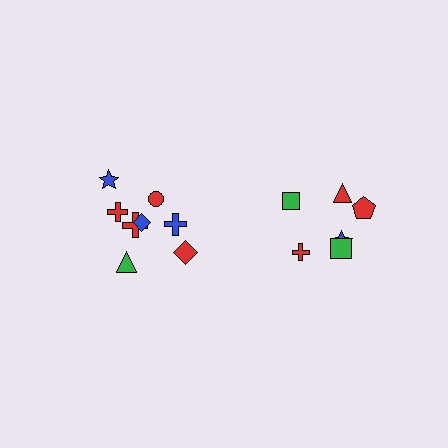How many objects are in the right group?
There are 6 objects.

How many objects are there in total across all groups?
There are 14 objects.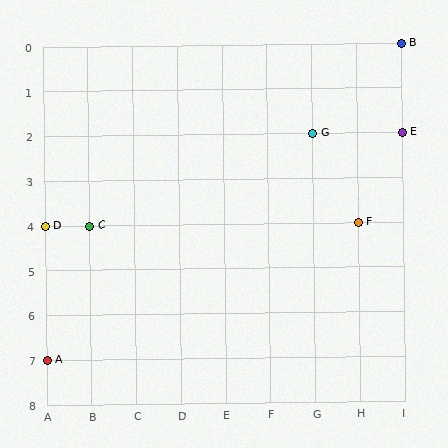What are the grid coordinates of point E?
Point E is at grid coordinates (I, 2).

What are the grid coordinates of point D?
Point D is at grid coordinates (A, 4).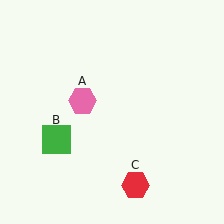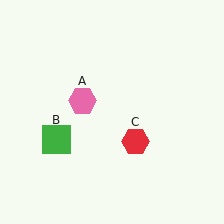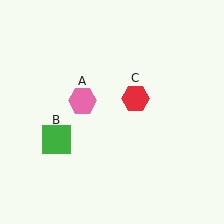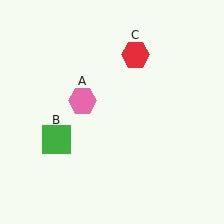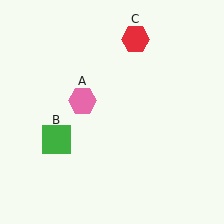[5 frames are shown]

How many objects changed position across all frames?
1 object changed position: red hexagon (object C).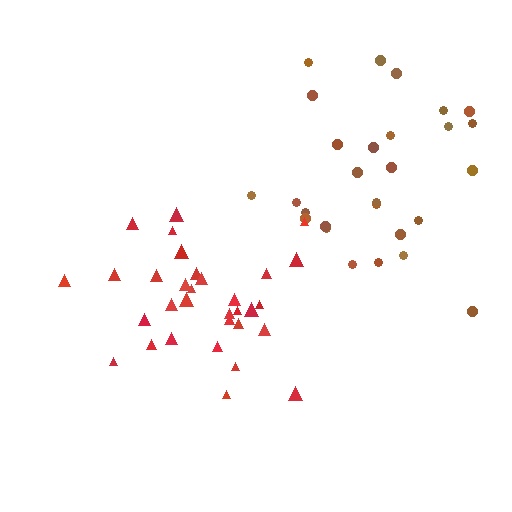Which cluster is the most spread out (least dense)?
Brown.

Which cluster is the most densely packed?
Red.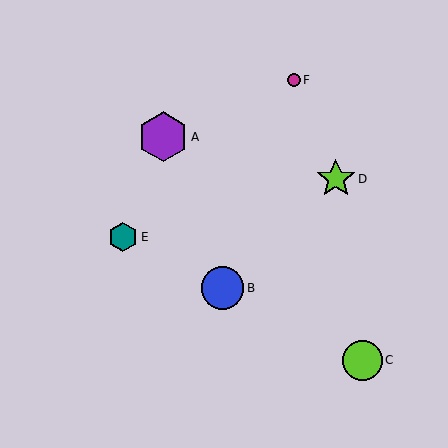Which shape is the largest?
The purple hexagon (labeled A) is the largest.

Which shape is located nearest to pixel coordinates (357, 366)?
The lime circle (labeled C) at (362, 360) is nearest to that location.